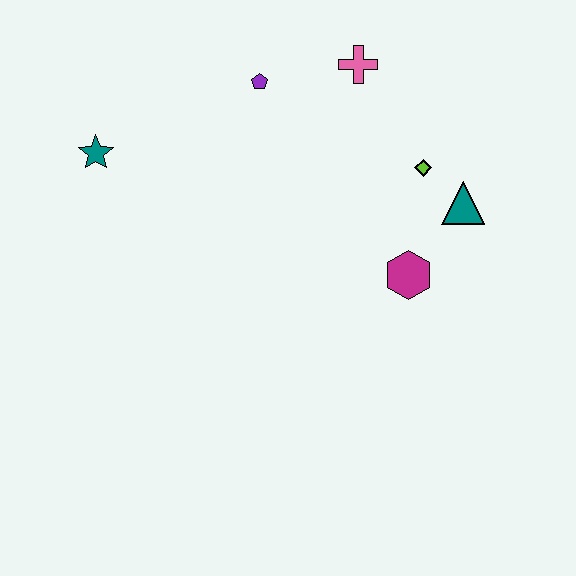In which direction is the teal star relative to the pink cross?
The teal star is to the left of the pink cross.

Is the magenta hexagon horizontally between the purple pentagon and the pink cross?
No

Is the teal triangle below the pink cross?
Yes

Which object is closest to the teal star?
The purple pentagon is closest to the teal star.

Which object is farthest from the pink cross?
The teal star is farthest from the pink cross.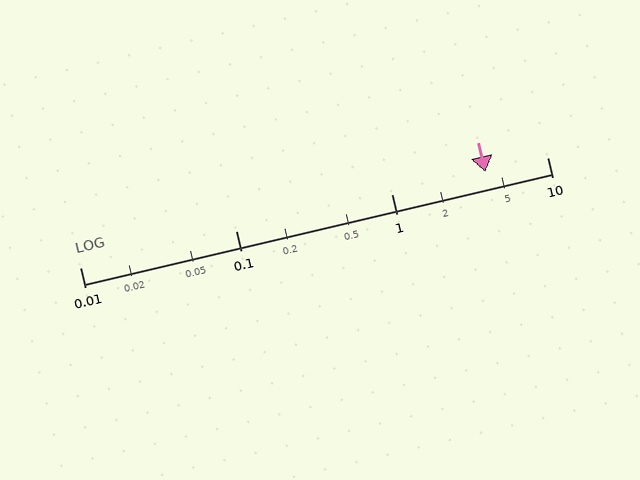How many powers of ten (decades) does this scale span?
The scale spans 3 decades, from 0.01 to 10.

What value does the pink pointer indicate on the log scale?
The pointer indicates approximately 4.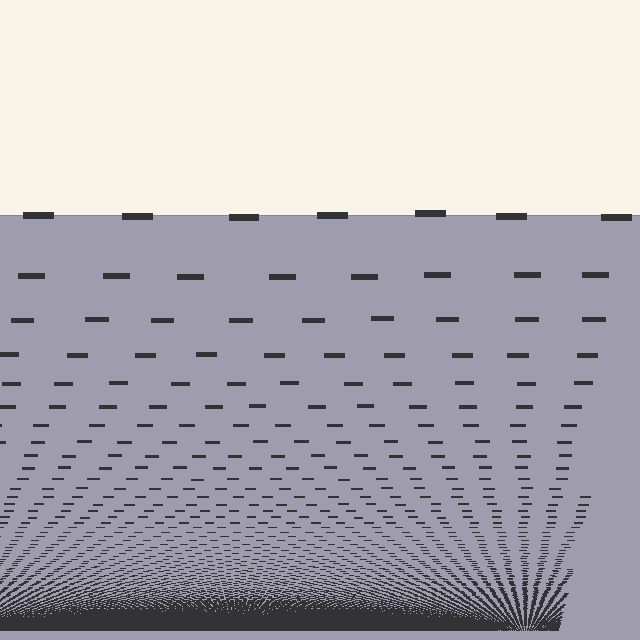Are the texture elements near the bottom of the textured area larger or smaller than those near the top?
Smaller. The gradient is inverted — elements near the bottom are smaller and denser.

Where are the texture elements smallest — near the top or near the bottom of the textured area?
Near the bottom.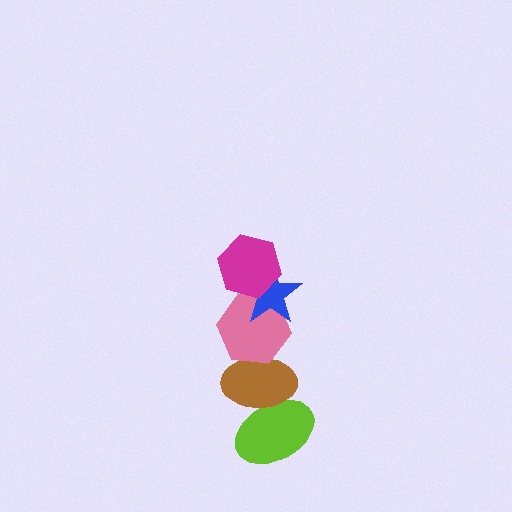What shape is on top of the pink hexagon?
The blue star is on top of the pink hexagon.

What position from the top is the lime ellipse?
The lime ellipse is 5th from the top.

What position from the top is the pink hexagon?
The pink hexagon is 3rd from the top.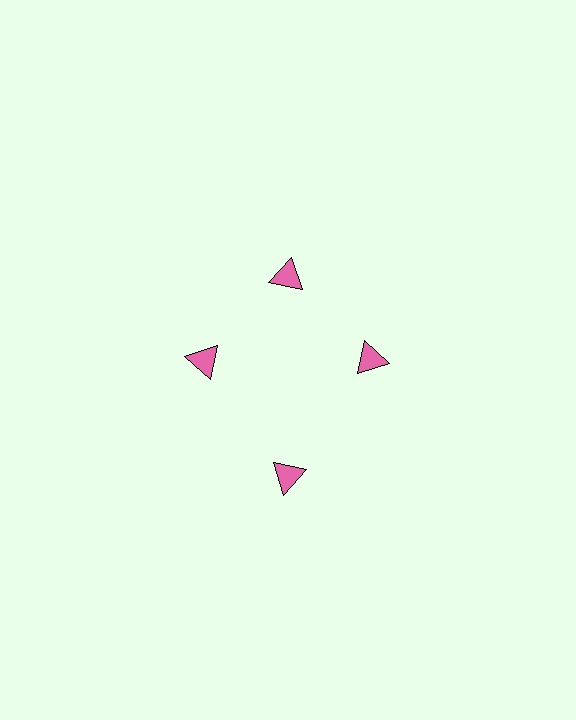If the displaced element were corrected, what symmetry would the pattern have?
It would have 4-fold rotational symmetry — the pattern would map onto itself every 90 degrees.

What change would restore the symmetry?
The symmetry would be restored by moving it inward, back onto the ring so that all 4 triangles sit at equal angles and equal distance from the center.